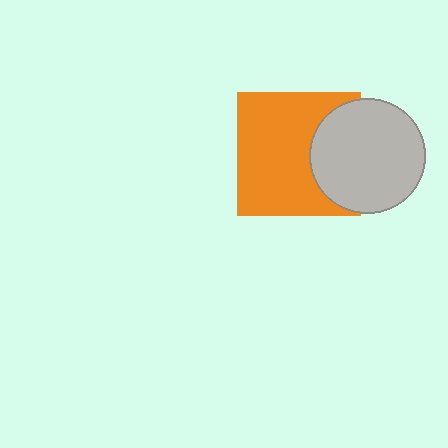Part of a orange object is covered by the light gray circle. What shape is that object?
It is a square.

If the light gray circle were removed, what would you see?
You would see the complete orange square.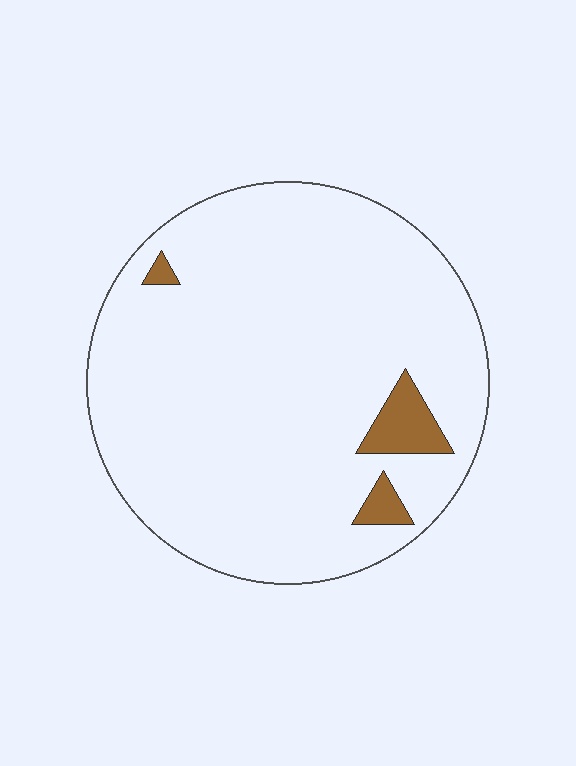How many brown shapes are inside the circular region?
3.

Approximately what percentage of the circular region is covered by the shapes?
Approximately 5%.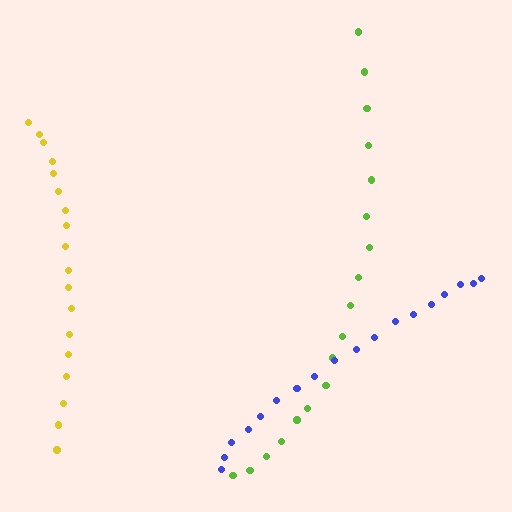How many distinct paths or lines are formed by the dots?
There are 3 distinct paths.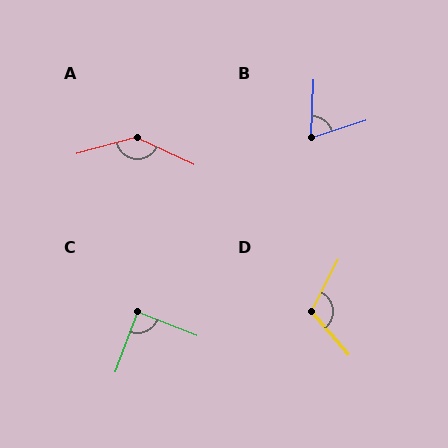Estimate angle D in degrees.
Approximately 112 degrees.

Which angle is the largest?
A, at approximately 139 degrees.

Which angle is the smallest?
B, at approximately 70 degrees.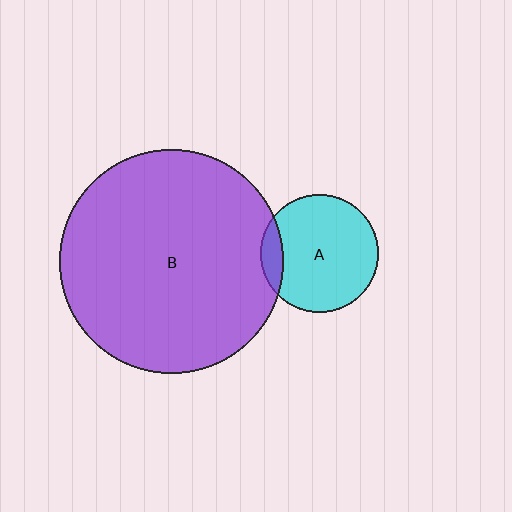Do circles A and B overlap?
Yes.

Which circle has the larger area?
Circle B (purple).